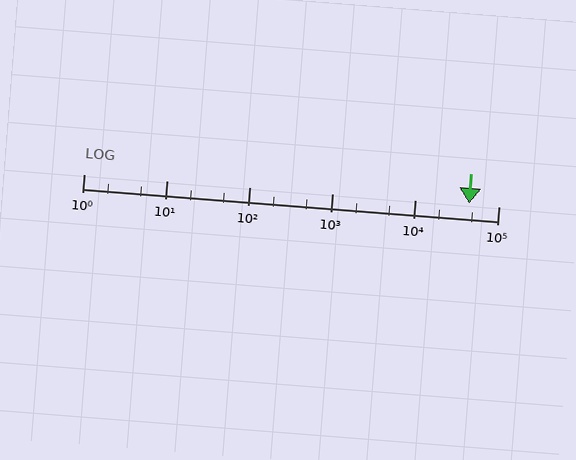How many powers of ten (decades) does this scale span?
The scale spans 5 decades, from 1 to 100000.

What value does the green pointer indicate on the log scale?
The pointer indicates approximately 44000.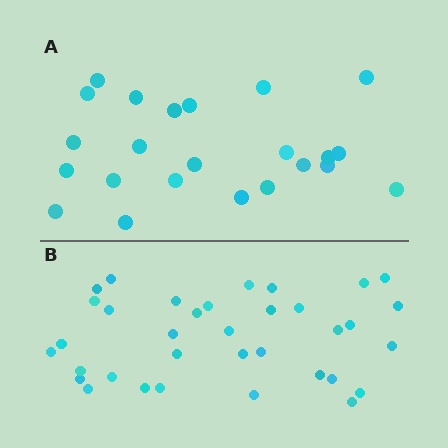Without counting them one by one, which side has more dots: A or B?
Region B (the bottom region) has more dots.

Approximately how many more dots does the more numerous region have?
Region B has roughly 12 or so more dots than region A.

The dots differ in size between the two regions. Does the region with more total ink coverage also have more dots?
No. Region A has more total ink coverage because its dots are larger, but region B actually contains more individual dots. Total area can be misleading — the number of items is what matters here.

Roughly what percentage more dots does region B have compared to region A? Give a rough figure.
About 50% more.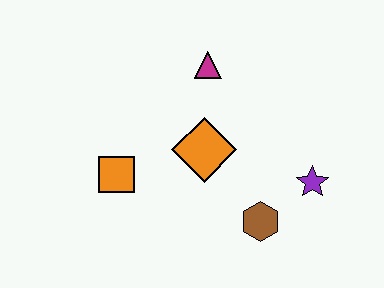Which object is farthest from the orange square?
The purple star is farthest from the orange square.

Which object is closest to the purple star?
The brown hexagon is closest to the purple star.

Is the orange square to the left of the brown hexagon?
Yes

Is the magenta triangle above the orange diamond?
Yes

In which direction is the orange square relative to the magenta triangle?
The orange square is below the magenta triangle.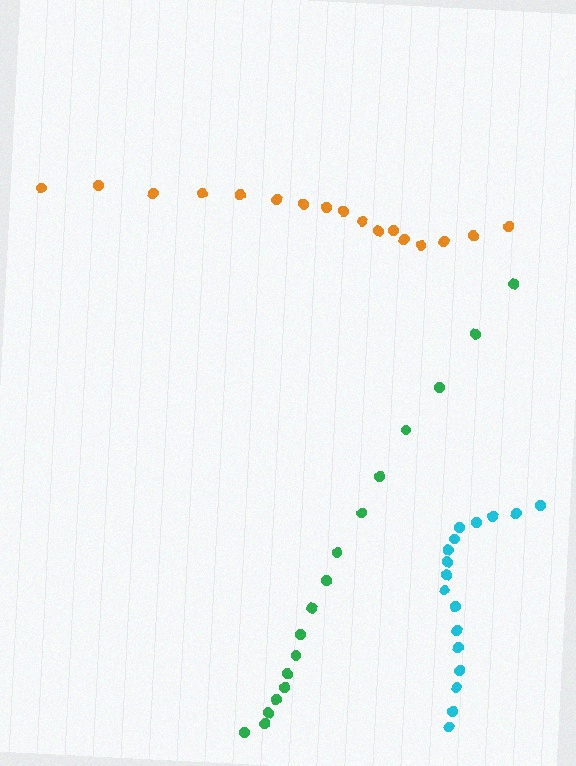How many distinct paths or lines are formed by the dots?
There are 3 distinct paths.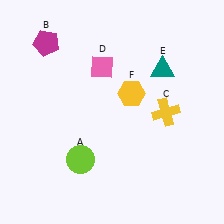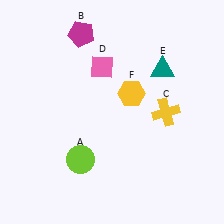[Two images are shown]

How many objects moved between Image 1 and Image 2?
1 object moved between the two images.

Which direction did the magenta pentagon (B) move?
The magenta pentagon (B) moved right.